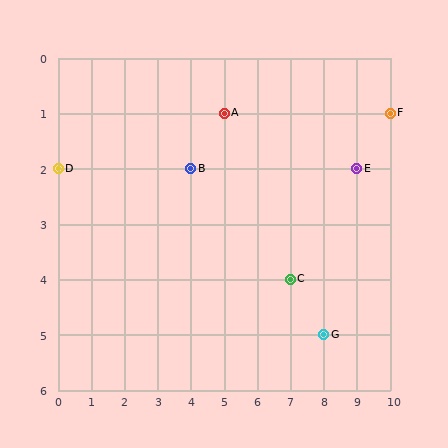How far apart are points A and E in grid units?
Points A and E are 4 columns and 1 row apart (about 4.1 grid units diagonally).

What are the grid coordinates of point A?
Point A is at grid coordinates (5, 1).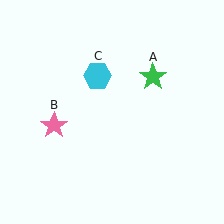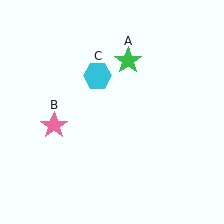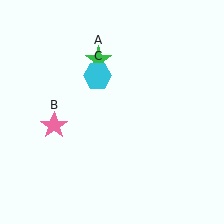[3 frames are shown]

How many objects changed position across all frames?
1 object changed position: green star (object A).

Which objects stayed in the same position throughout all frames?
Pink star (object B) and cyan hexagon (object C) remained stationary.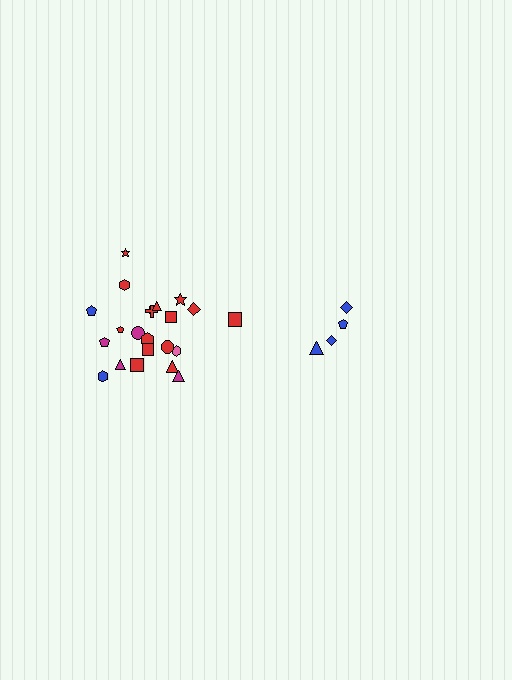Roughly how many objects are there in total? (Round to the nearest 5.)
Roughly 25 objects in total.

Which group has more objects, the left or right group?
The left group.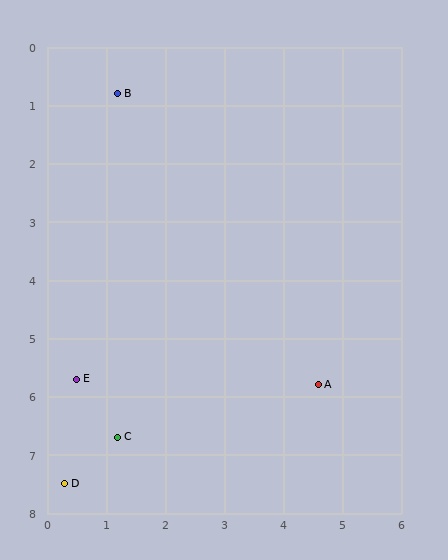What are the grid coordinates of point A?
Point A is at approximately (4.6, 5.8).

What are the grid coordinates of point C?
Point C is at approximately (1.2, 6.7).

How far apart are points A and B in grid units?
Points A and B are about 6.0 grid units apart.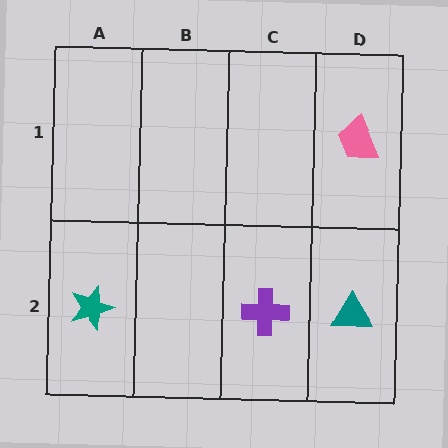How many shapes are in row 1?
1 shape.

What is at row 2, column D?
A teal triangle.